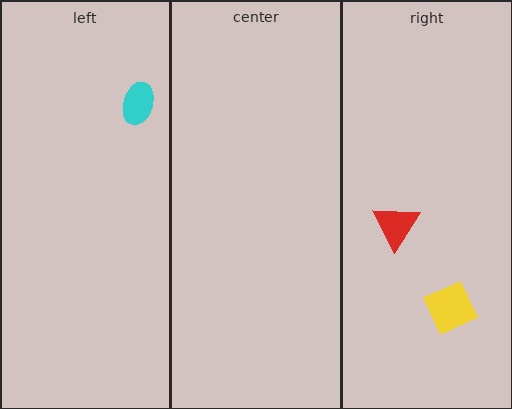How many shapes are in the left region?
1.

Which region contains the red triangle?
The right region.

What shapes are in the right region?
The yellow diamond, the red triangle.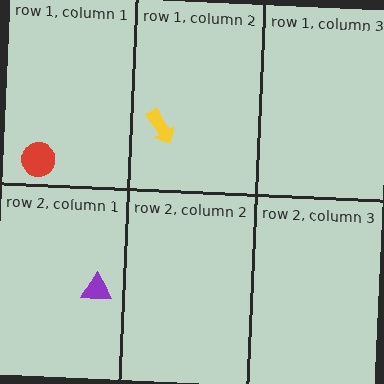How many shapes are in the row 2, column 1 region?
1.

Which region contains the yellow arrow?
The row 1, column 2 region.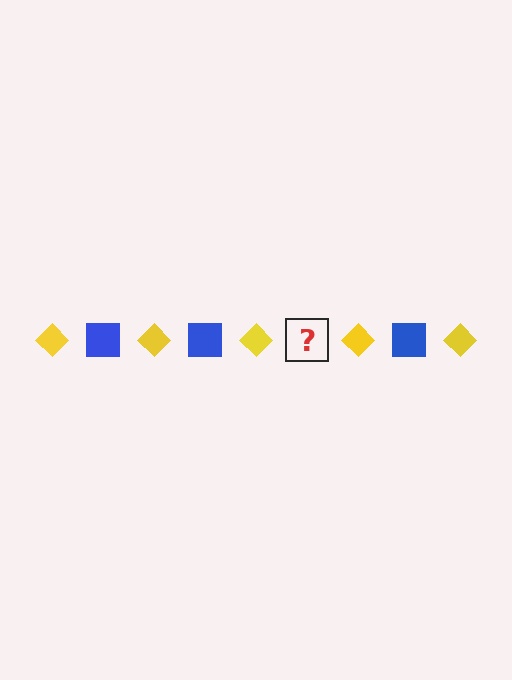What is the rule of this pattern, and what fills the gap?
The rule is that the pattern alternates between yellow diamond and blue square. The gap should be filled with a blue square.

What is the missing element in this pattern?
The missing element is a blue square.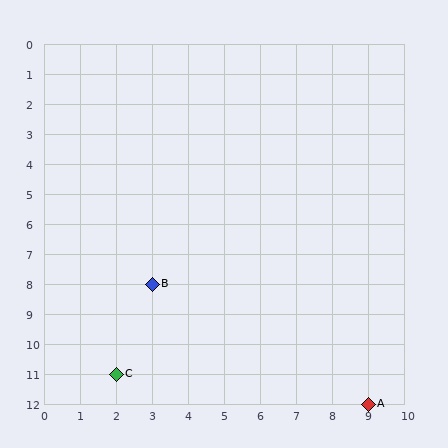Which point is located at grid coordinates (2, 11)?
Point C is at (2, 11).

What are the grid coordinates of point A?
Point A is at grid coordinates (9, 12).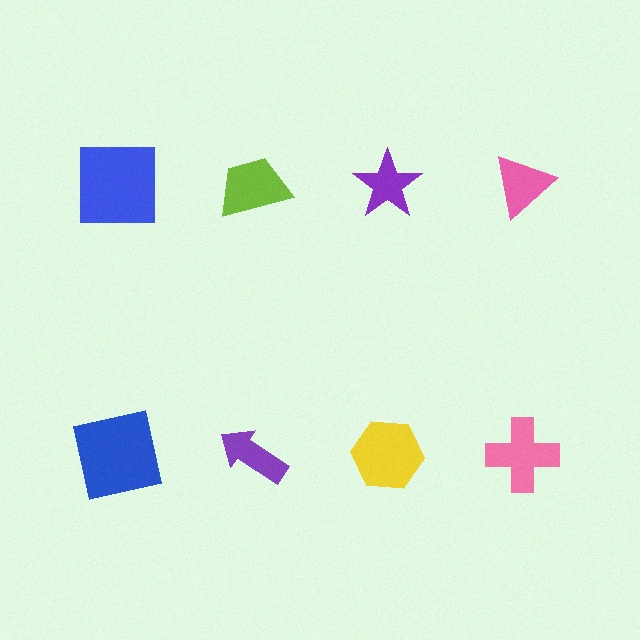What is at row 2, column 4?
A pink cross.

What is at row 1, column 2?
A lime trapezoid.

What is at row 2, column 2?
A purple arrow.